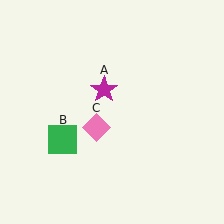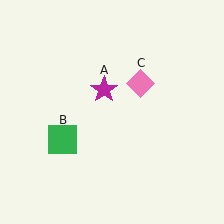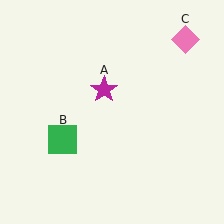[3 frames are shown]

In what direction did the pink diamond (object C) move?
The pink diamond (object C) moved up and to the right.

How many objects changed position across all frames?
1 object changed position: pink diamond (object C).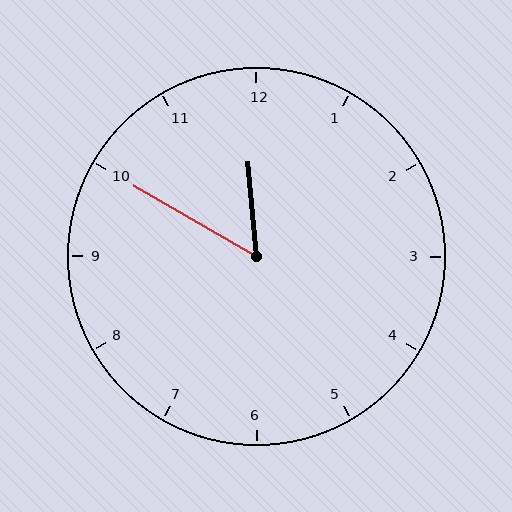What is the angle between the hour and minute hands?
Approximately 55 degrees.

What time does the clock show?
11:50.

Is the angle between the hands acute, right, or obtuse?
It is acute.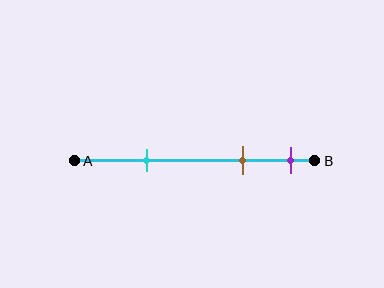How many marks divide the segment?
There are 3 marks dividing the segment.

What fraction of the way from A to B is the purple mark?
The purple mark is approximately 90% (0.9) of the way from A to B.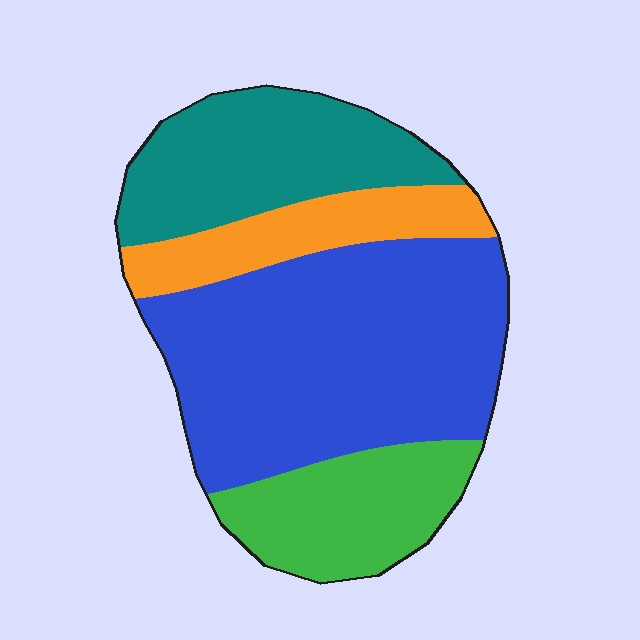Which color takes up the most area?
Blue, at roughly 45%.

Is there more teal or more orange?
Teal.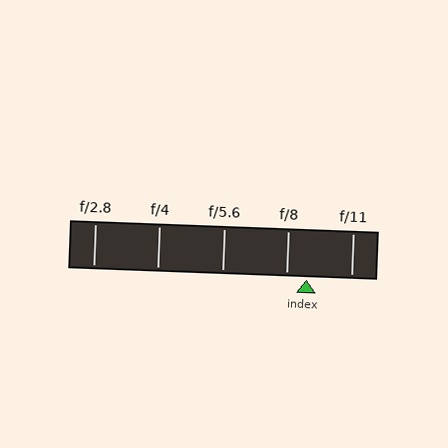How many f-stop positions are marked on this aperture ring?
There are 5 f-stop positions marked.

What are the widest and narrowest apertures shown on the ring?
The widest aperture shown is f/2.8 and the narrowest is f/11.